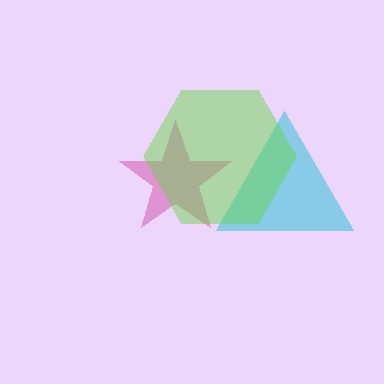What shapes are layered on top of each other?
The layered shapes are: a magenta star, a cyan triangle, a lime hexagon.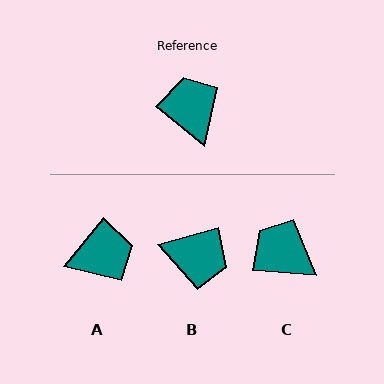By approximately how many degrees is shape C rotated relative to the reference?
Approximately 35 degrees counter-clockwise.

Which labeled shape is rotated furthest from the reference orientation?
B, about 125 degrees away.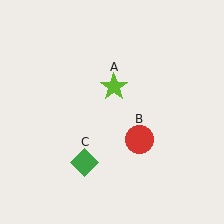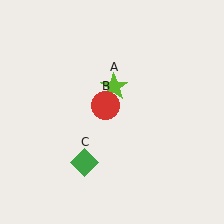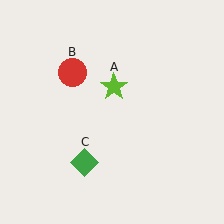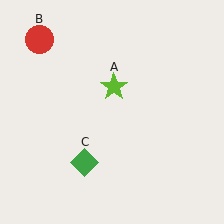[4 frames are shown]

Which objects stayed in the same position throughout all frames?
Lime star (object A) and green diamond (object C) remained stationary.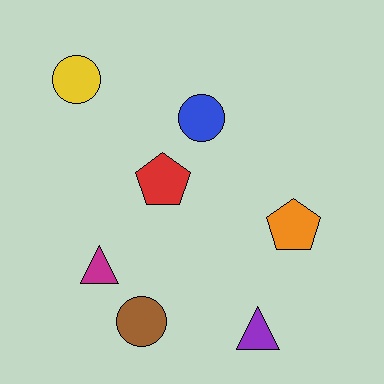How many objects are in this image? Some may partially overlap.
There are 7 objects.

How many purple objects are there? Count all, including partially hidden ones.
There is 1 purple object.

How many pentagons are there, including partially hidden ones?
There are 2 pentagons.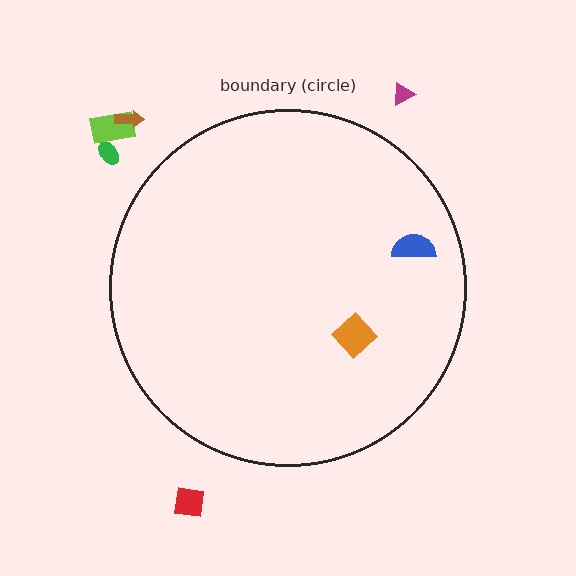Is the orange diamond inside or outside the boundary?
Inside.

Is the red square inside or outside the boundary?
Outside.